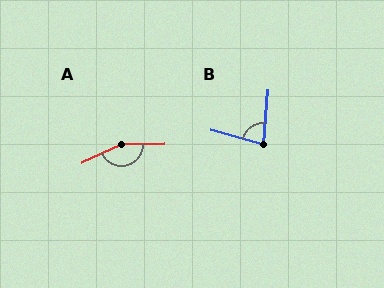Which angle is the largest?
A, at approximately 155 degrees.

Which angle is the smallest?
B, at approximately 79 degrees.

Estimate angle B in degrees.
Approximately 79 degrees.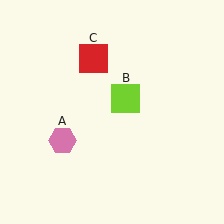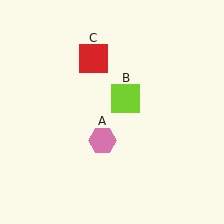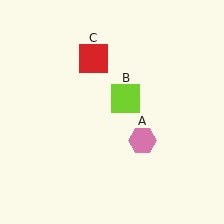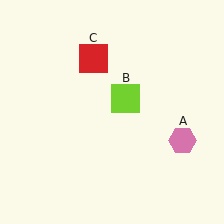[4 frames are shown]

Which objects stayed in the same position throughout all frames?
Lime square (object B) and red square (object C) remained stationary.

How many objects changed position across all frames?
1 object changed position: pink hexagon (object A).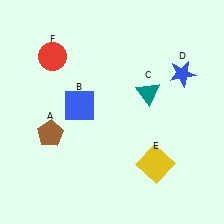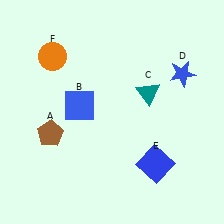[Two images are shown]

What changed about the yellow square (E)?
In Image 1, E is yellow. In Image 2, it changed to blue.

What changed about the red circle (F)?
In Image 1, F is red. In Image 2, it changed to orange.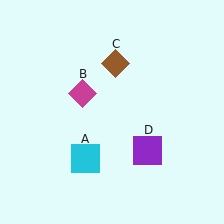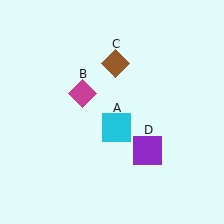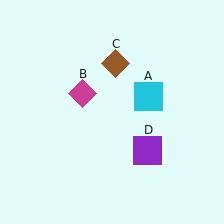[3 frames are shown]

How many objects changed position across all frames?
1 object changed position: cyan square (object A).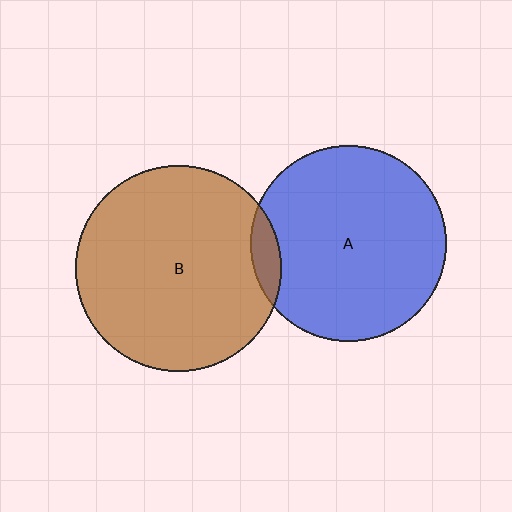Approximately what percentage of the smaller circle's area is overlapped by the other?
Approximately 5%.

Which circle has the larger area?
Circle B (brown).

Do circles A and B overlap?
Yes.